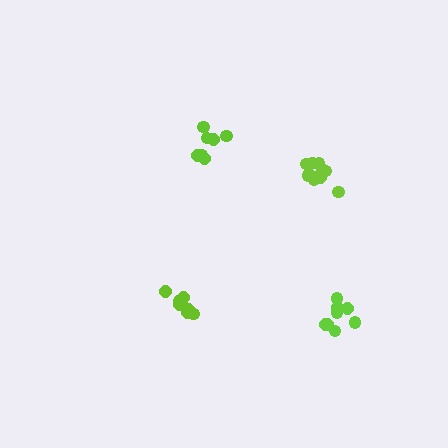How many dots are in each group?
Group 1: 9 dots, Group 2: 12 dots, Group 3: 7 dots, Group 4: 8 dots (36 total).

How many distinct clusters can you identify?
There are 4 distinct clusters.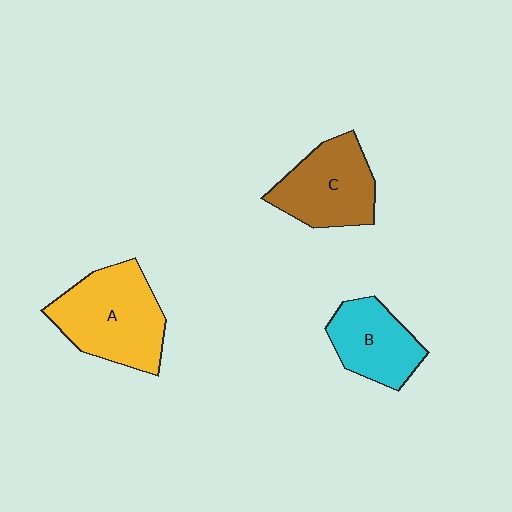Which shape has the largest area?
Shape A (yellow).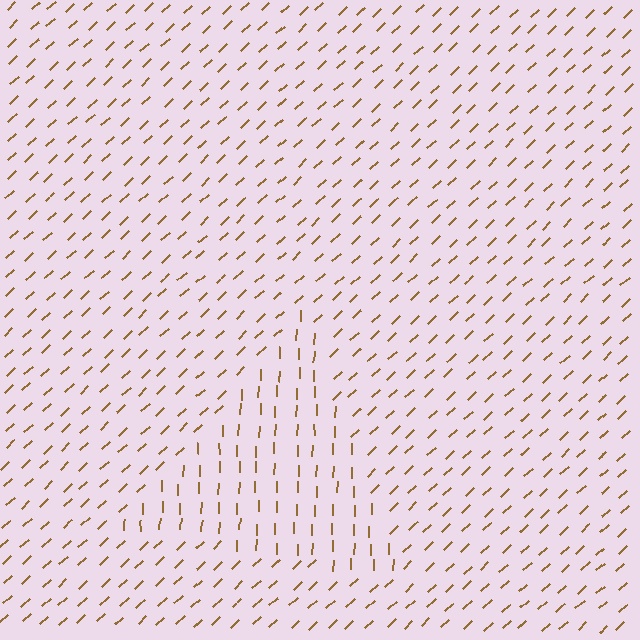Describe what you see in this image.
The image is filled with small brown line segments. A triangle region in the image has lines oriented differently from the surrounding lines, creating a visible texture boundary.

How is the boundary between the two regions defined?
The boundary is defined purely by a change in line orientation (approximately 45 degrees difference). All lines are the same color and thickness.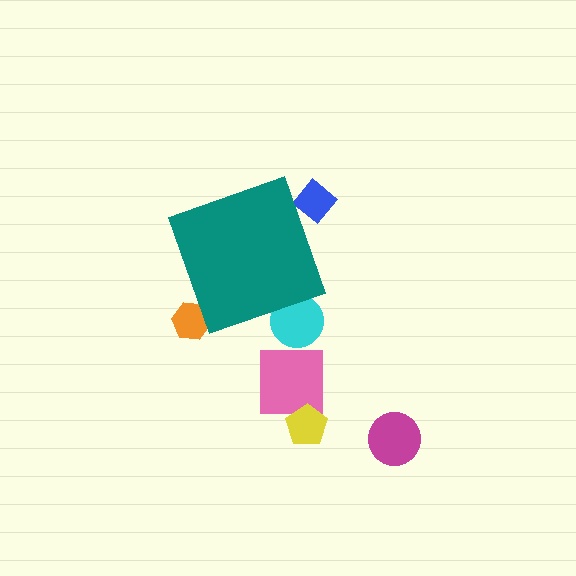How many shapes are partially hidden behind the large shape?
3 shapes are partially hidden.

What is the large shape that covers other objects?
A teal diamond.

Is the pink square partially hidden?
No, the pink square is fully visible.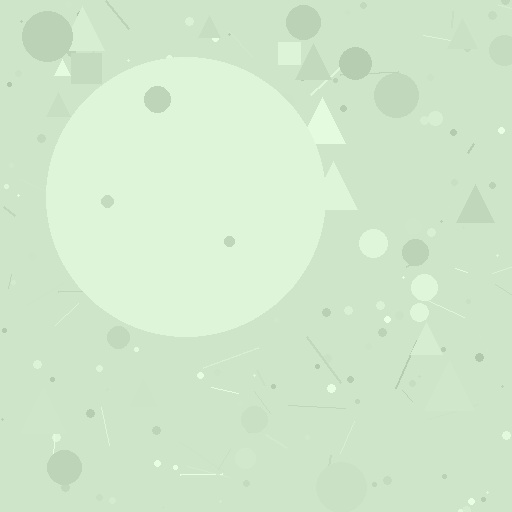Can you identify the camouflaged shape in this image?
The camouflaged shape is a circle.